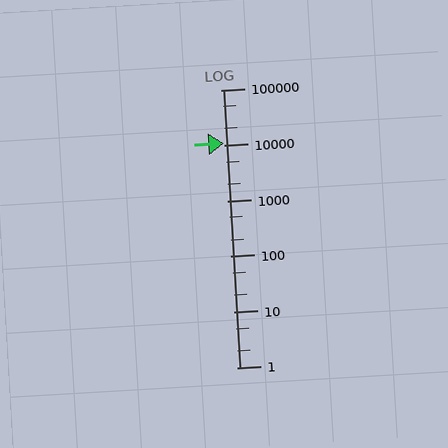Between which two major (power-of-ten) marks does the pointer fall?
The pointer is between 10000 and 100000.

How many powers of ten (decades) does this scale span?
The scale spans 5 decades, from 1 to 100000.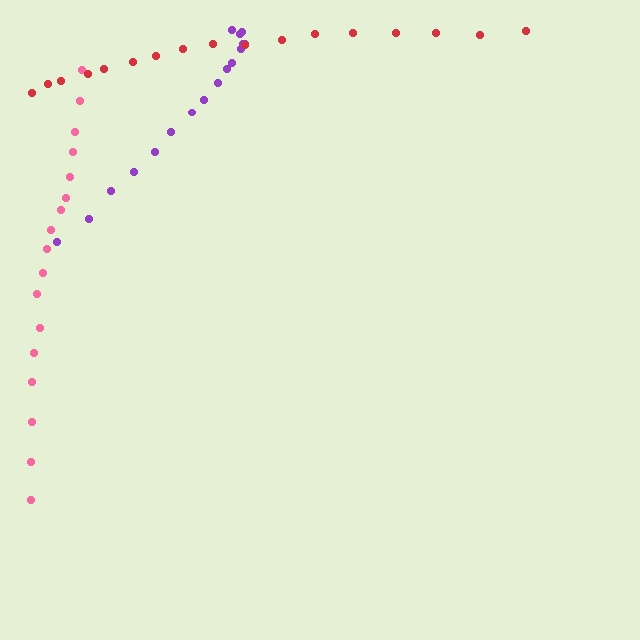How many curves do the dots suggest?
There are 3 distinct paths.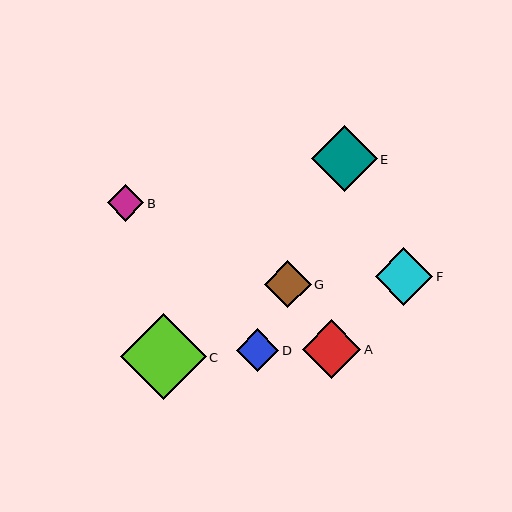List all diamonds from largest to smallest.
From largest to smallest: C, E, A, F, G, D, B.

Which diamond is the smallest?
Diamond B is the smallest with a size of approximately 36 pixels.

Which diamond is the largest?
Diamond C is the largest with a size of approximately 85 pixels.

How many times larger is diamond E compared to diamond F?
Diamond E is approximately 1.1 times the size of diamond F.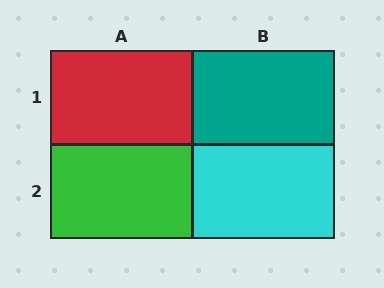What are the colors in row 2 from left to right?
Green, cyan.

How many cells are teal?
1 cell is teal.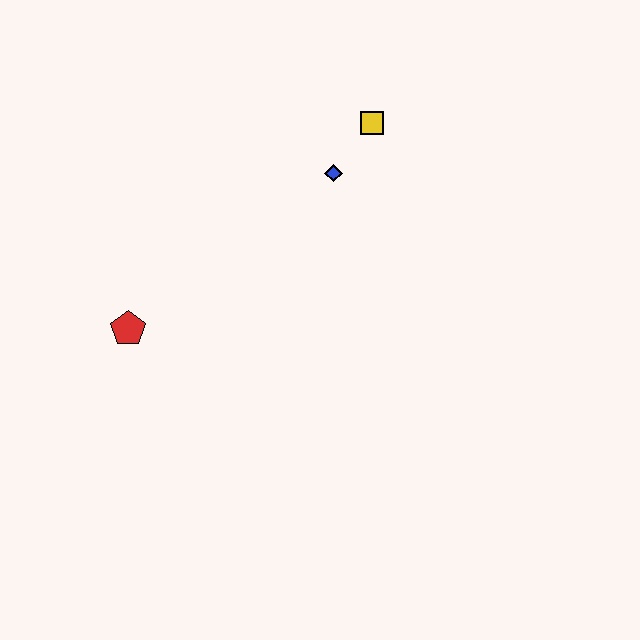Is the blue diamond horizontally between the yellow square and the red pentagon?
Yes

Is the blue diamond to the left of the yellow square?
Yes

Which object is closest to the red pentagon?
The blue diamond is closest to the red pentagon.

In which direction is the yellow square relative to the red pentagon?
The yellow square is to the right of the red pentagon.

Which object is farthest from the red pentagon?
The yellow square is farthest from the red pentagon.